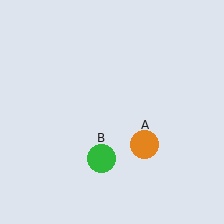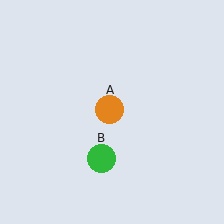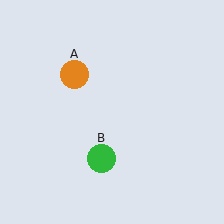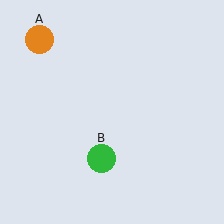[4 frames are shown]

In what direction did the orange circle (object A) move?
The orange circle (object A) moved up and to the left.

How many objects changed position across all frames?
1 object changed position: orange circle (object A).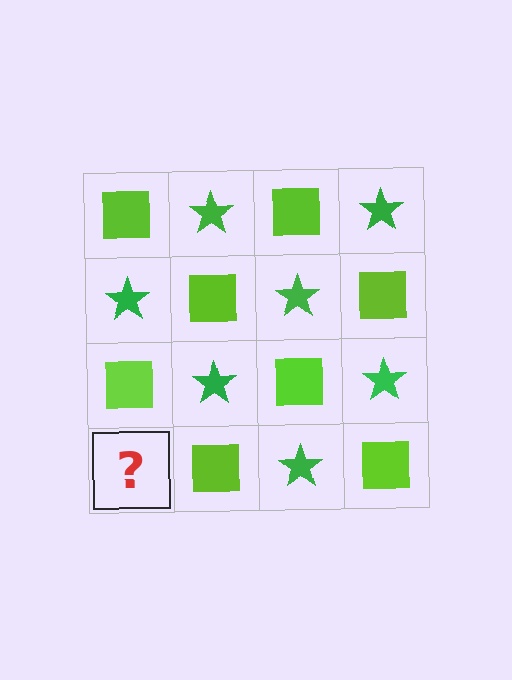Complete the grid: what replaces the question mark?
The question mark should be replaced with a green star.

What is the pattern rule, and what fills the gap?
The rule is that it alternates lime square and green star in a checkerboard pattern. The gap should be filled with a green star.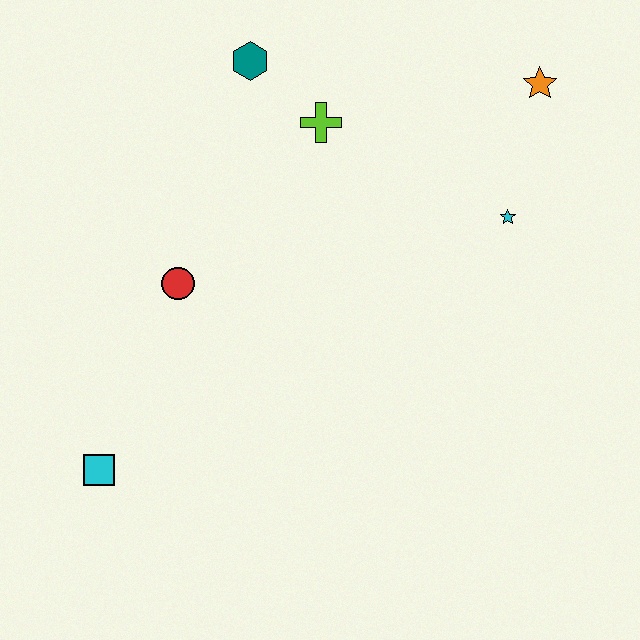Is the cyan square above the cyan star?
No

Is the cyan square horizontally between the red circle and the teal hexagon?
No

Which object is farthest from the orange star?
The cyan square is farthest from the orange star.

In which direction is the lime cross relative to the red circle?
The lime cross is above the red circle.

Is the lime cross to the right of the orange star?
No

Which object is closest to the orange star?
The cyan star is closest to the orange star.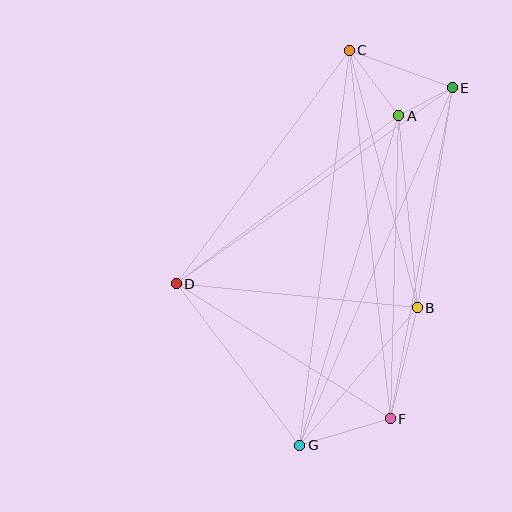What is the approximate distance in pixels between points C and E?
The distance between C and E is approximately 109 pixels.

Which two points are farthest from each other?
Points C and G are farthest from each other.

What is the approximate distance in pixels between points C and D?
The distance between C and D is approximately 291 pixels.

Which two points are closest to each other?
Points A and E are closest to each other.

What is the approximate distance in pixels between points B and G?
The distance between B and G is approximately 181 pixels.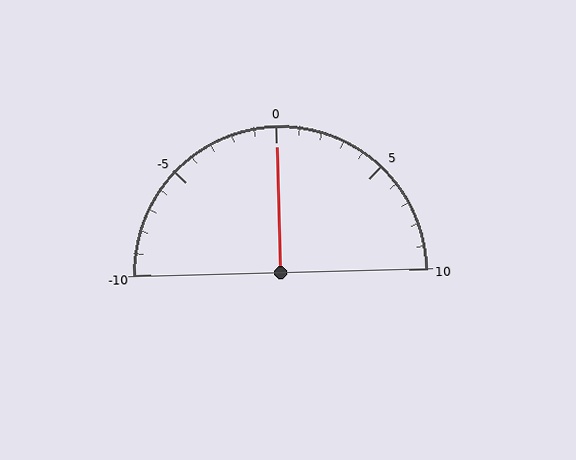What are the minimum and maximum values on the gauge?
The gauge ranges from -10 to 10.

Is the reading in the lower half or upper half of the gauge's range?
The reading is in the upper half of the range (-10 to 10).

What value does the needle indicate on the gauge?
The needle indicates approximately 0.